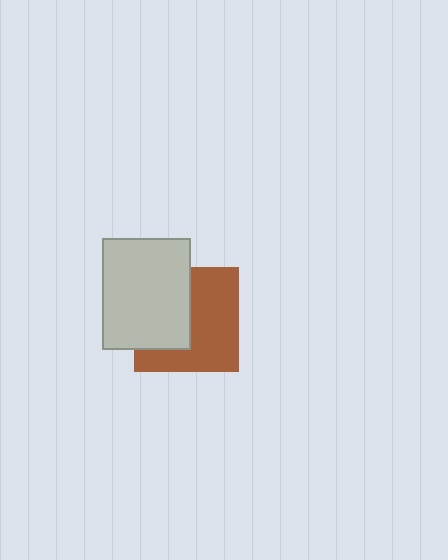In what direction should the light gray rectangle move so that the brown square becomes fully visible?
The light gray rectangle should move left. That is the shortest direction to clear the overlap and leave the brown square fully visible.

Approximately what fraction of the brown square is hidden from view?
Roughly 43% of the brown square is hidden behind the light gray rectangle.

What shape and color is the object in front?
The object in front is a light gray rectangle.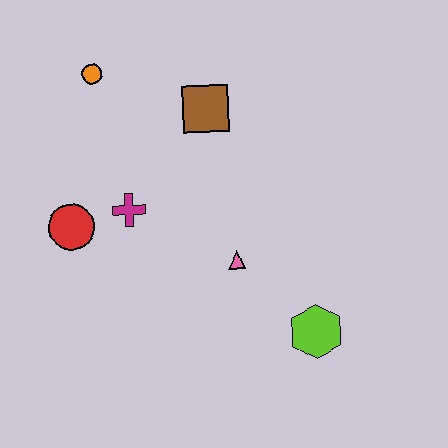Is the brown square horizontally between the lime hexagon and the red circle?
Yes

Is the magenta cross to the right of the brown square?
No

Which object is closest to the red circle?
The magenta cross is closest to the red circle.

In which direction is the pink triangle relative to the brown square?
The pink triangle is below the brown square.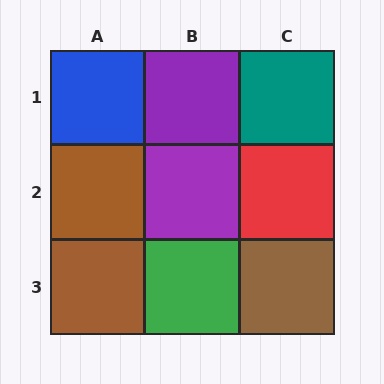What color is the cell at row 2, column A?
Brown.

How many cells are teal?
1 cell is teal.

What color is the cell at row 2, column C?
Red.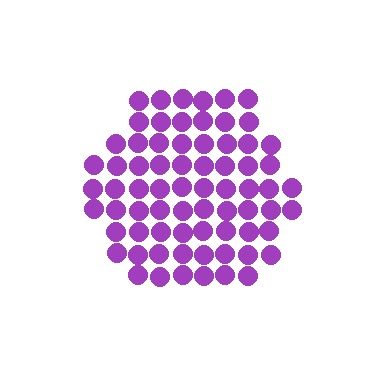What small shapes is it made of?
It is made of small circles.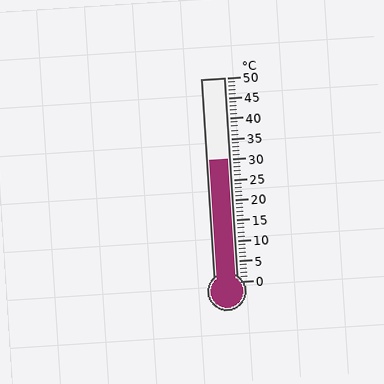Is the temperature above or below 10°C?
The temperature is above 10°C.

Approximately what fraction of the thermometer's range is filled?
The thermometer is filled to approximately 60% of its range.